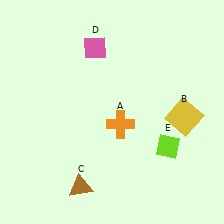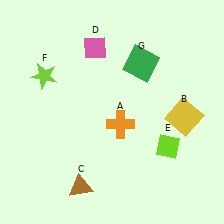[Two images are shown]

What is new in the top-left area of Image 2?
A lime star (F) was added in the top-left area of Image 2.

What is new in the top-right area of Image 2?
A green square (G) was added in the top-right area of Image 2.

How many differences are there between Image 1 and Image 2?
There are 2 differences between the two images.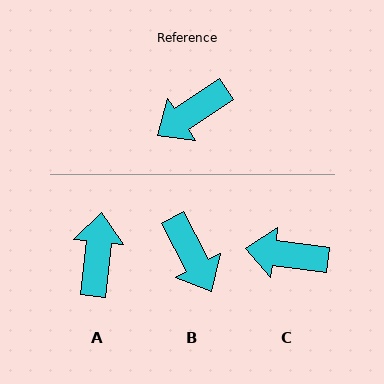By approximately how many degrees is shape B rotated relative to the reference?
Approximately 84 degrees counter-clockwise.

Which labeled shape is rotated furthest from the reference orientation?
A, about 129 degrees away.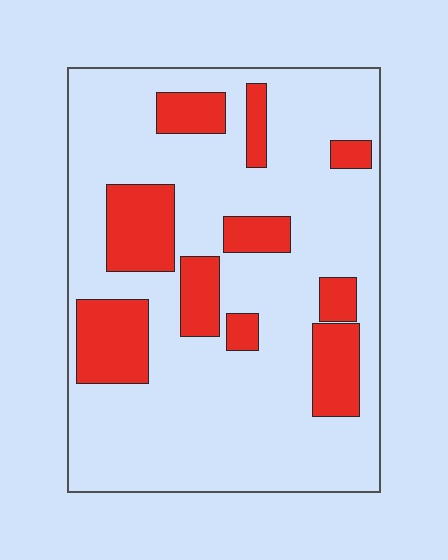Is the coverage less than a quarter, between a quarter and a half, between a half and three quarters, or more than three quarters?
Less than a quarter.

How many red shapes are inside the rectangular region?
10.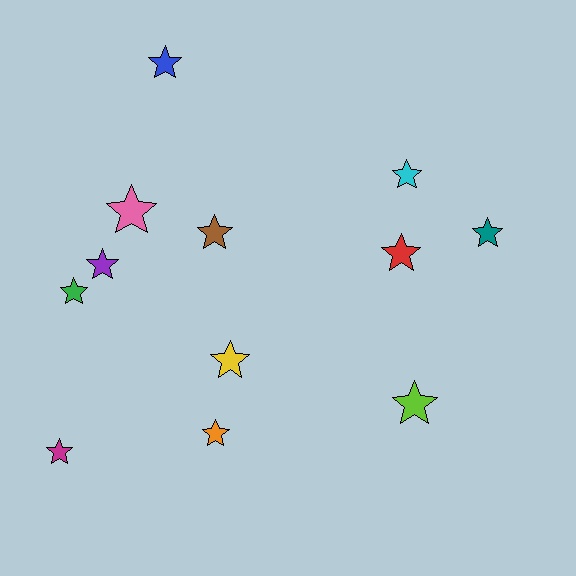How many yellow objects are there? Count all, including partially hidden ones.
There is 1 yellow object.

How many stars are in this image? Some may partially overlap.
There are 12 stars.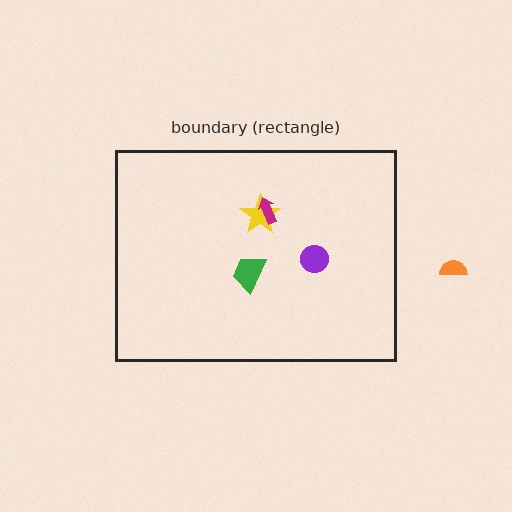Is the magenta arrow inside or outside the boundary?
Inside.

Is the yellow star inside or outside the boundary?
Inside.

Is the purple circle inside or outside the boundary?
Inside.